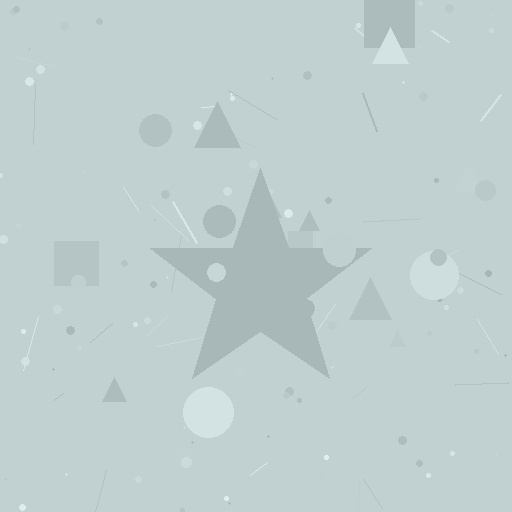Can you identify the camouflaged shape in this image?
The camouflaged shape is a star.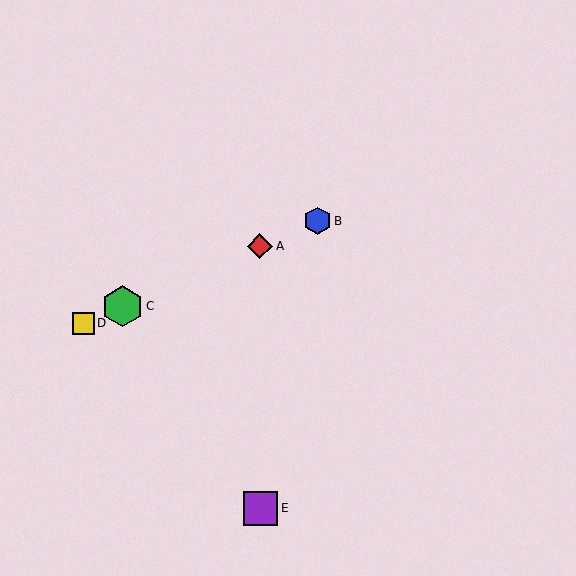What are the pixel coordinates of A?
Object A is at (260, 246).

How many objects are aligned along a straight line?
4 objects (A, B, C, D) are aligned along a straight line.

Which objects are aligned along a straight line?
Objects A, B, C, D are aligned along a straight line.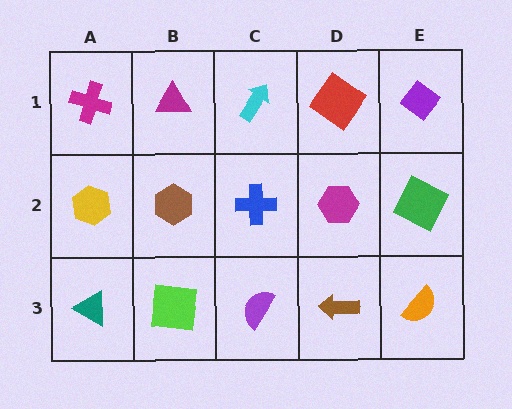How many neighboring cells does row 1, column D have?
3.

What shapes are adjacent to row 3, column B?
A brown hexagon (row 2, column B), a teal triangle (row 3, column A), a purple semicircle (row 3, column C).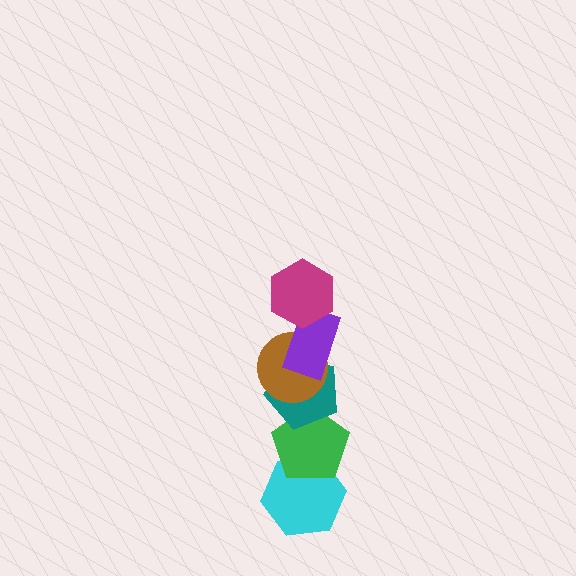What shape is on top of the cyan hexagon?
The green pentagon is on top of the cyan hexagon.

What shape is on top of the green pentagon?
The teal pentagon is on top of the green pentagon.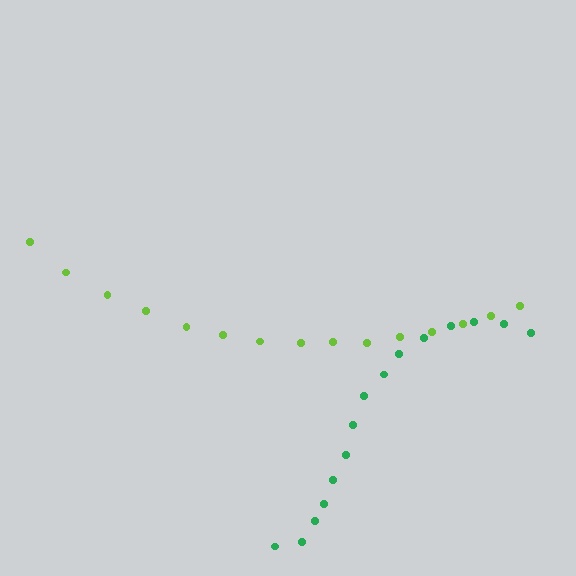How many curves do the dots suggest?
There are 2 distinct paths.